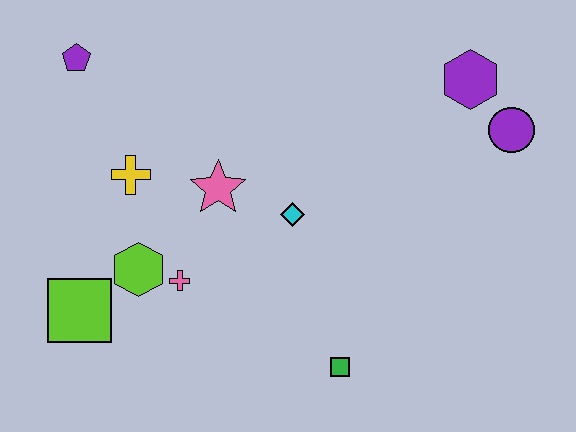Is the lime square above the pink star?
No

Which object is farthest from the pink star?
The purple circle is farthest from the pink star.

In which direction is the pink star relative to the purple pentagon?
The pink star is to the right of the purple pentagon.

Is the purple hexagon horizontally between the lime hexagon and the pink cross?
No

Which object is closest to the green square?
The cyan diamond is closest to the green square.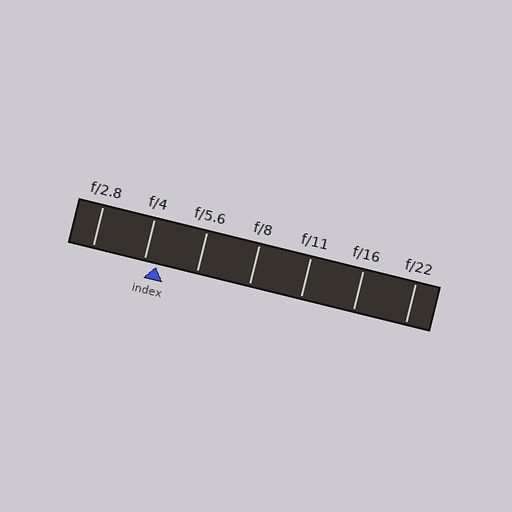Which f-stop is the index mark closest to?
The index mark is closest to f/4.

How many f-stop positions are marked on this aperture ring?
There are 7 f-stop positions marked.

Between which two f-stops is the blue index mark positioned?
The index mark is between f/4 and f/5.6.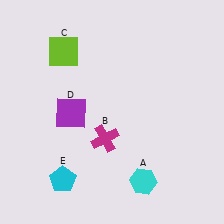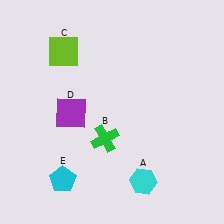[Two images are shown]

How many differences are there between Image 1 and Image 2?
There is 1 difference between the two images.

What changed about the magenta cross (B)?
In Image 1, B is magenta. In Image 2, it changed to green.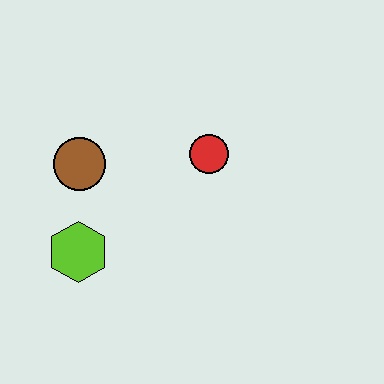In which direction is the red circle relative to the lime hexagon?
The red circle is to the right of the lime hexagon.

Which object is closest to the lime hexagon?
The brown circle is closest to the lime hexagon.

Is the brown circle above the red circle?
No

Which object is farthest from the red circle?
The lime hexagon is farthest from the red circle.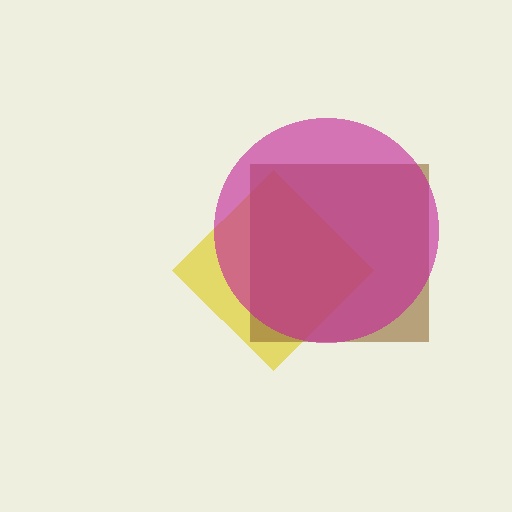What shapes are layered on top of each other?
The layered shapes are: a yellow diamond, a brown square, a magenta circle.